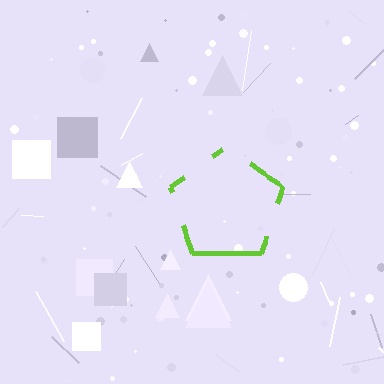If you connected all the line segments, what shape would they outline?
They would outline a pentagon.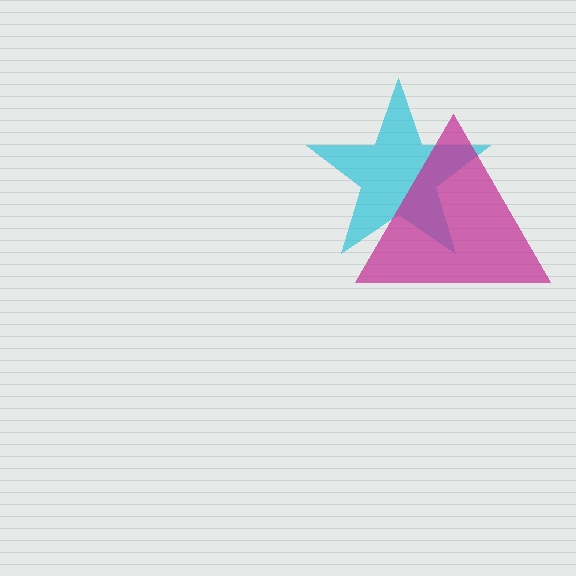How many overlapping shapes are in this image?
There are 2 overlapping shapes in the image.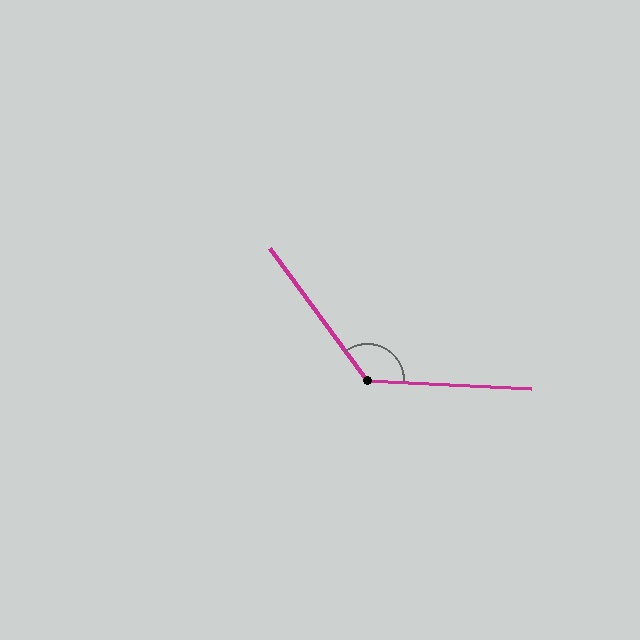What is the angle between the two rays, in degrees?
Approximately 129 degrees.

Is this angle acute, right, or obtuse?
It is obtuse.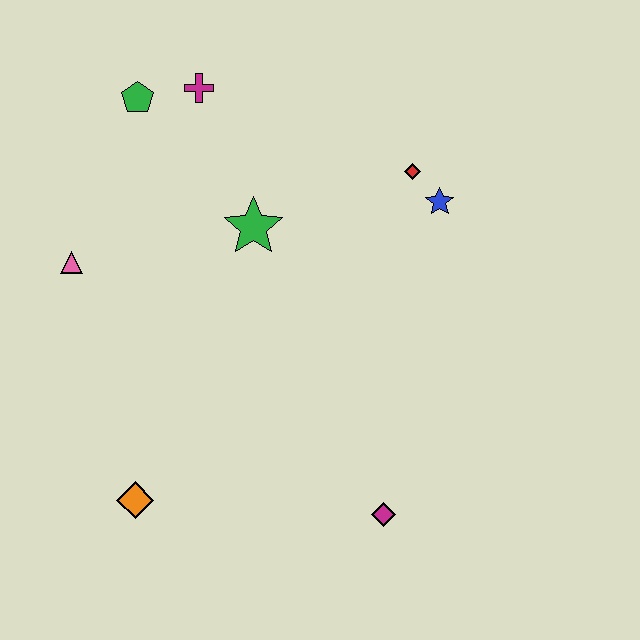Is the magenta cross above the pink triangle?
Yes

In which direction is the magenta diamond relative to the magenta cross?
The magenta diamond is below the magenta cross.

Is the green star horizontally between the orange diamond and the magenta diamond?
Yes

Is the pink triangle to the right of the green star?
No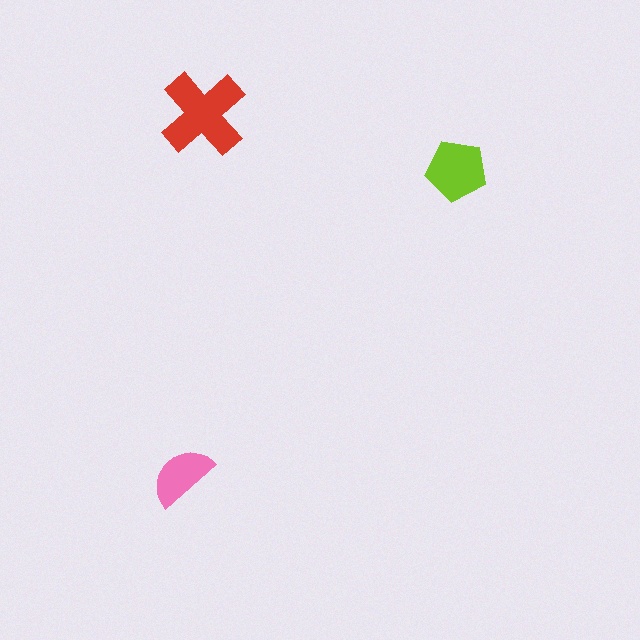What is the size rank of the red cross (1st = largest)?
1st.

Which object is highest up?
The red cross is topmost.